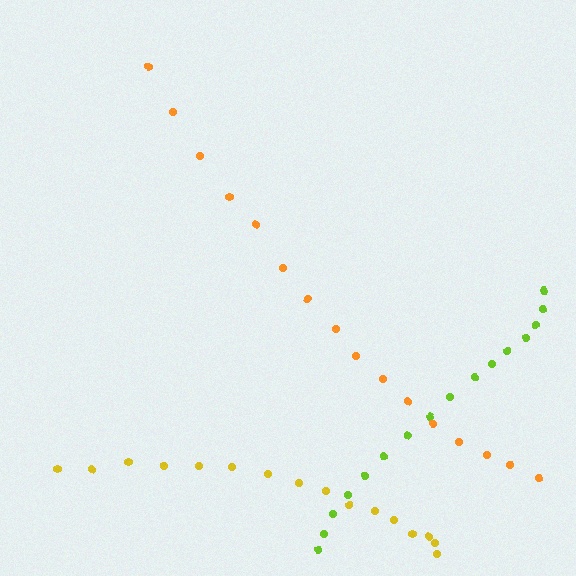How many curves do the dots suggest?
There are 3 distinct paths.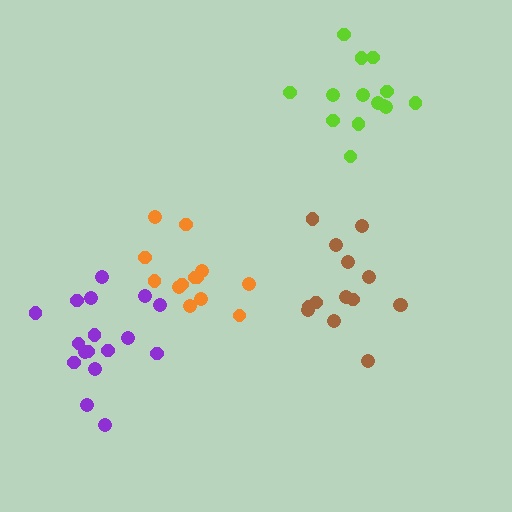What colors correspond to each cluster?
The clusters are colored: brown, orange, purple, lime.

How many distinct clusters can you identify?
There are 4 distinct clusters.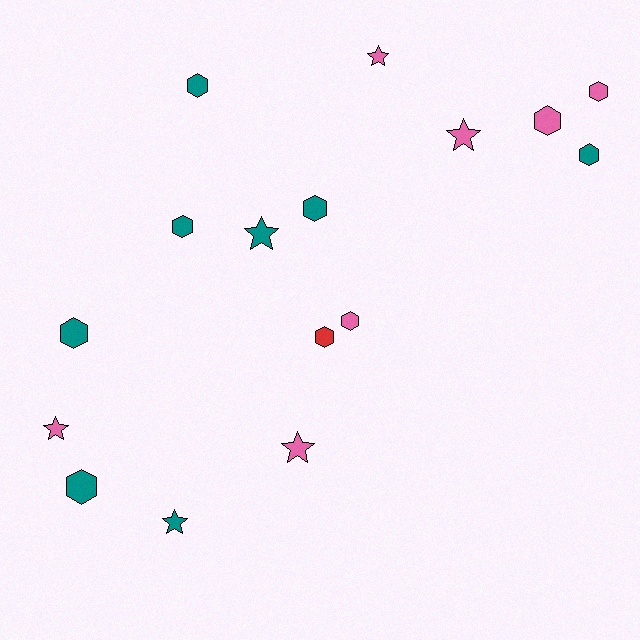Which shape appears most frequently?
Hexagon, with 10 objects.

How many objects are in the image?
There are 16 objects.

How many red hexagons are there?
There is 1 red hexagon.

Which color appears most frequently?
Teal, with 8 objects.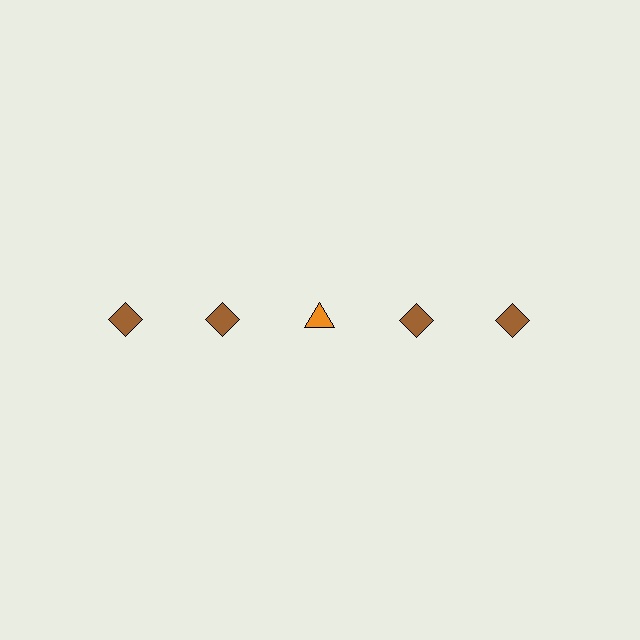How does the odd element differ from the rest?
It differs in both color (orange instead of brown) and shape (triangle instead of diamond).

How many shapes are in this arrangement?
There are 5 shapes arranged in a grid pattern.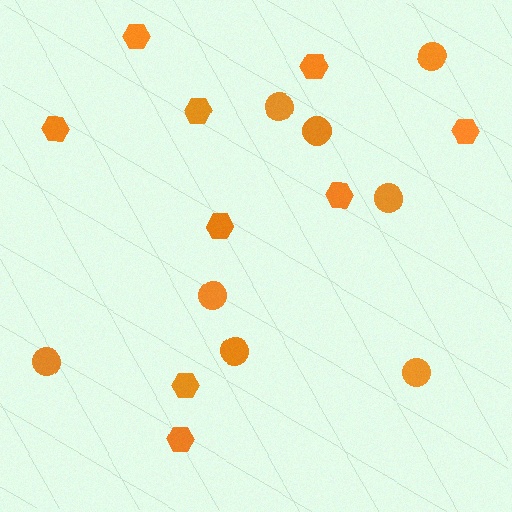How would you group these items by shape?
There are 2 groups: one group of hexagons (9) and one group of circles (8).